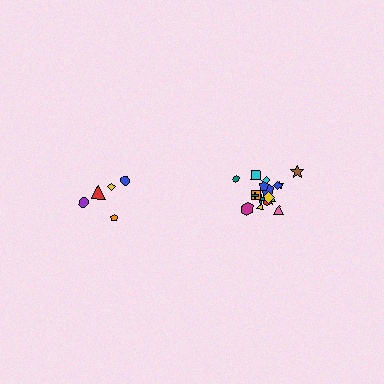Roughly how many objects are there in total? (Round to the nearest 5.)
Roughly 25 objects in total.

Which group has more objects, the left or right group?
The right group.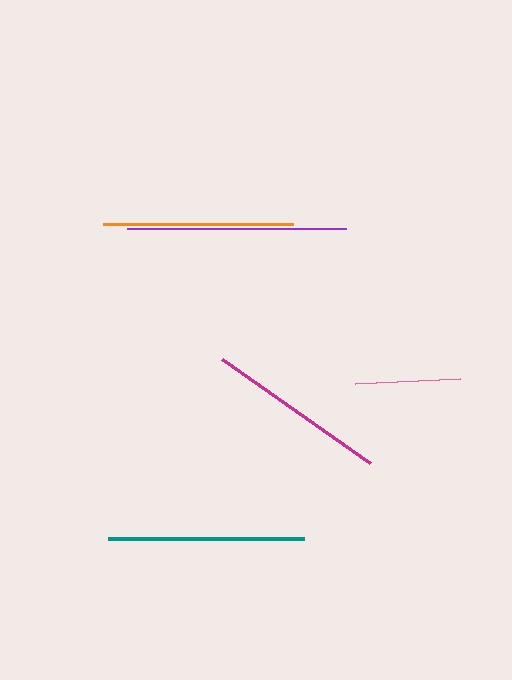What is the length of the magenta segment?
The magenta segment is approximately 181 pixels long.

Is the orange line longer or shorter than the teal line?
The teal line is longer than the orange line.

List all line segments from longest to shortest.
From longest to shortest: purple, teal, orange, magenta, pink.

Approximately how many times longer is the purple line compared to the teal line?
The purple line is approximately 1.1 times the length of the teal line.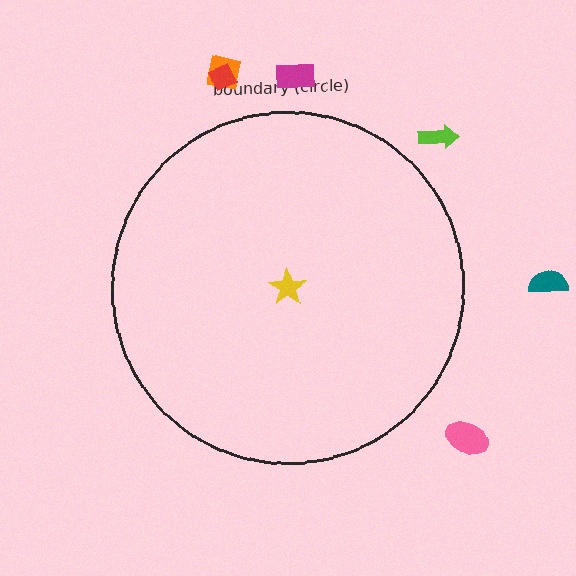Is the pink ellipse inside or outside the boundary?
Outside.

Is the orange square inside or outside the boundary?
Outside.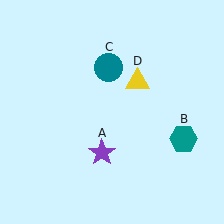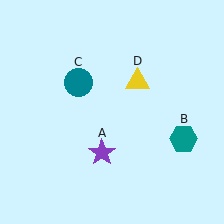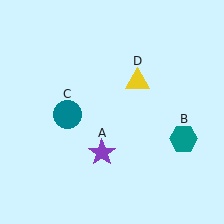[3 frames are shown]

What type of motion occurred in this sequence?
The teal circle (object C) rotated counterclockwise around the center of the scene.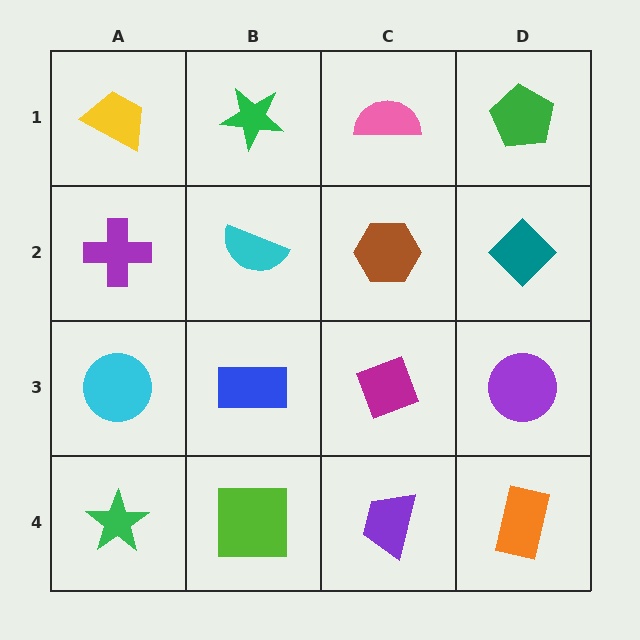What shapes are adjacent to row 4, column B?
A blue rectangle (row 3, column B), a green star (row 4, column A), a purple trapezoid (row 4, column C).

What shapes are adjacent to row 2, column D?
A green pentagon (row 1, column D), a purple circle (row 3, column D), a brown hexagon (row 2, column C).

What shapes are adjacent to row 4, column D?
A purple circle (row 3, column D), a purple trapezoid (row 4, column C).